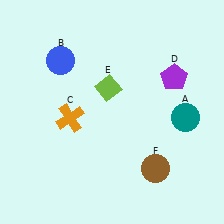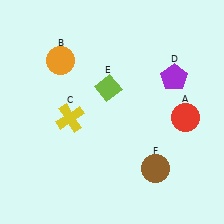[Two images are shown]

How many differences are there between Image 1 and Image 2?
There are 3 differences between the two images.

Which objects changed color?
A changed from teal to red. B changed from blue to orange. C changed from orange to yellow.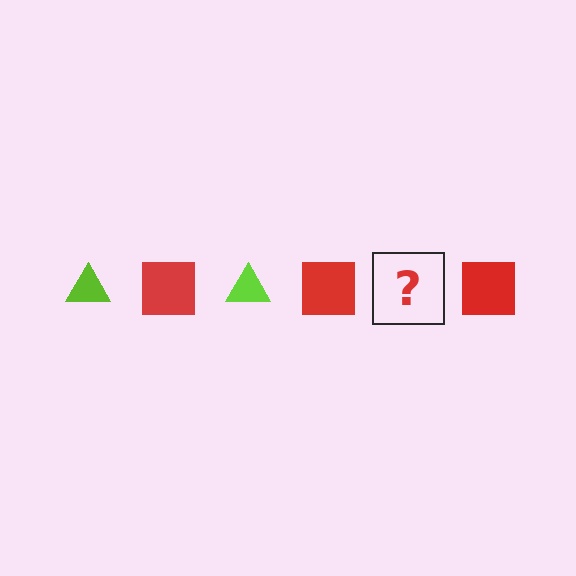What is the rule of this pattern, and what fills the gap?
The rule is that the pattern alternates between lime triangle and red square. The gap should be filled with a lime triangle.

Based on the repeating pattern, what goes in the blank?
The blank should be a lime triangle.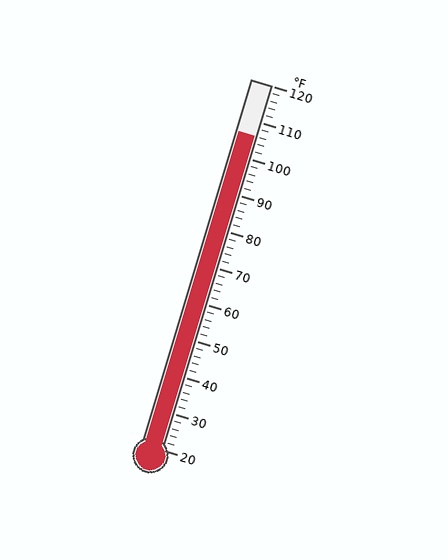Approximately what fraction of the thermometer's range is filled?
The thermometer is filled to approximately 85% of its range.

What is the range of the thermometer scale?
The thermometer scale ranges from 20°F to 120°F.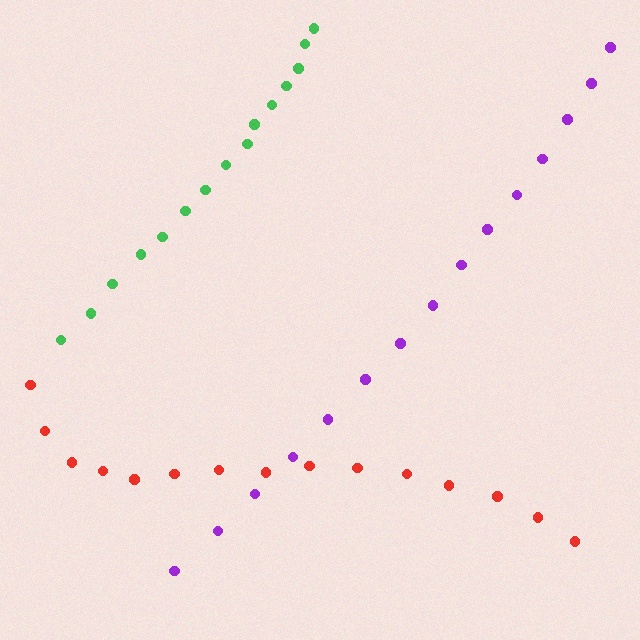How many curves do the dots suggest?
There are 3 distinct paths.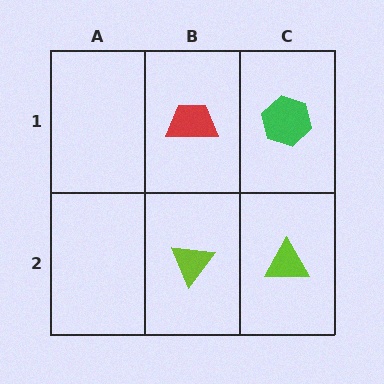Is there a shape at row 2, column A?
No, that cell is empty.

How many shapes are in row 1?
2 shapes.